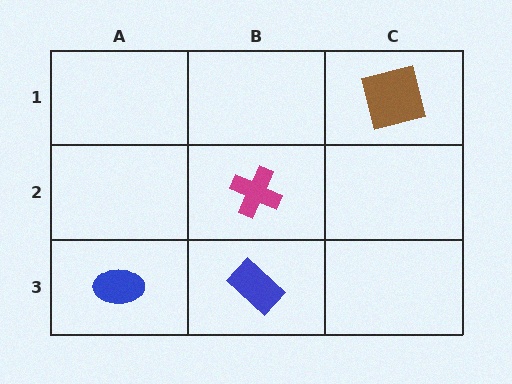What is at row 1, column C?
A brown square.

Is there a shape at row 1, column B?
No, that cell is empty.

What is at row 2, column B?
A magenta cross.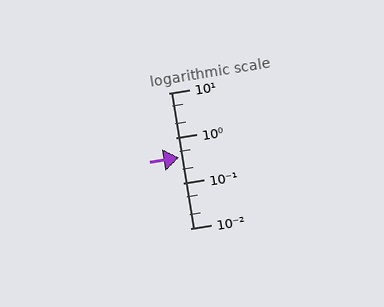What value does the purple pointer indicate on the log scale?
The pointer indicates approximately 0.37.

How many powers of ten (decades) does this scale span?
The scale spans 3 decades, from 0.01 to 10.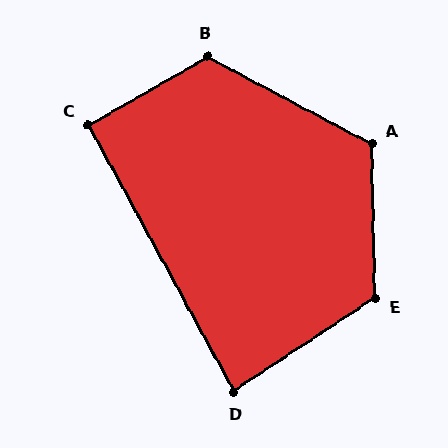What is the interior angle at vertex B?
Approximately 122 degrees (obtuse).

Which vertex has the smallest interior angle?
D, at approximately 85 degrees.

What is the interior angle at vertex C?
Approximately 91 degrees (approximately right).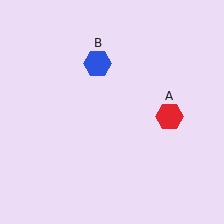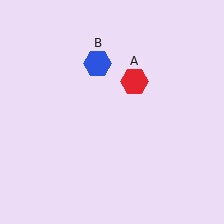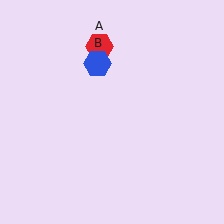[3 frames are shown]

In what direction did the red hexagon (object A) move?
The red hexagon (object A) moved up and to the left.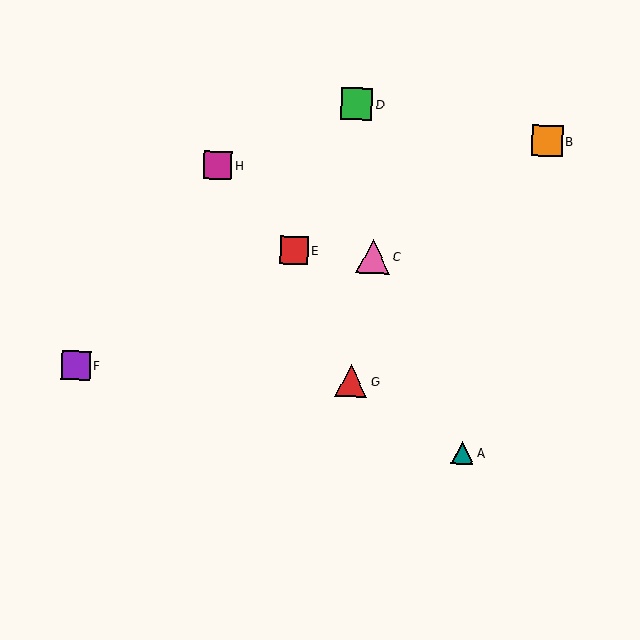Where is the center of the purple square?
The center of the purple square is at (76, 365).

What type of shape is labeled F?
Shape F is a purple square.